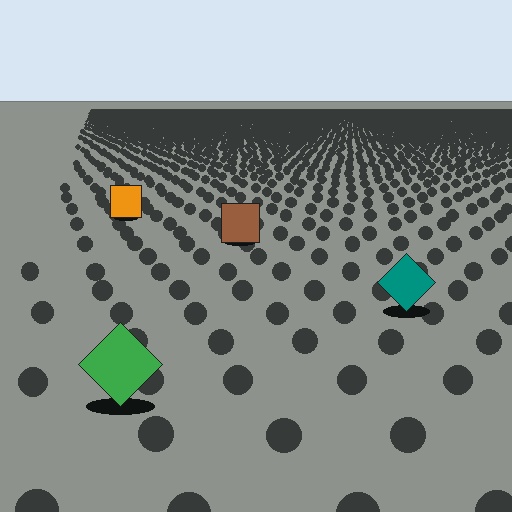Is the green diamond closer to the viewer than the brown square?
Yes. The green diamond is closer — you can tell from the texture gradient: the ground texture is coarser near it.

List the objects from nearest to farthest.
From nearest to farthest: the green diamond, the teal diamond, the brown square, the orange square.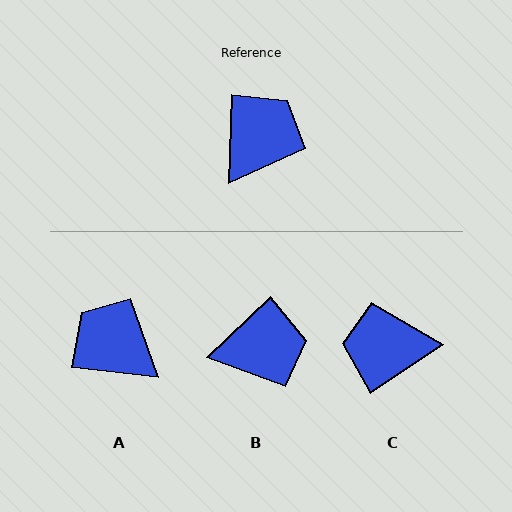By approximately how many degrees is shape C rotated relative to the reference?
Approximately 125 degrees counter-clockwise.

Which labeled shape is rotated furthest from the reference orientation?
C, about 125 degrees away.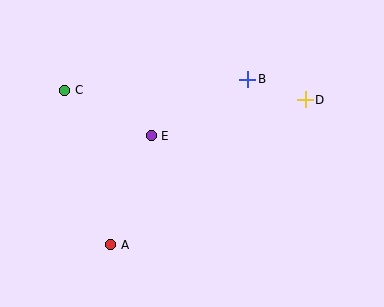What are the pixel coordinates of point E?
Point E is at (151, 136).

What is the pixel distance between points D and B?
The distance between D and B is 61 pixels.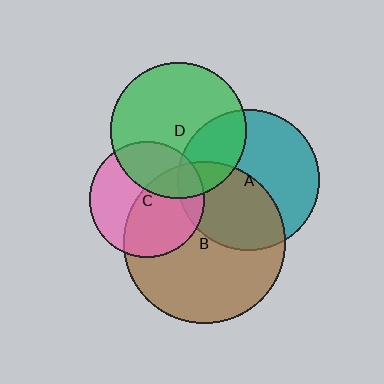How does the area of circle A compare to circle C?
Approximately 1.5 times.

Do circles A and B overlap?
Yes.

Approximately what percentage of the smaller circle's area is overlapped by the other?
Approximately 45%.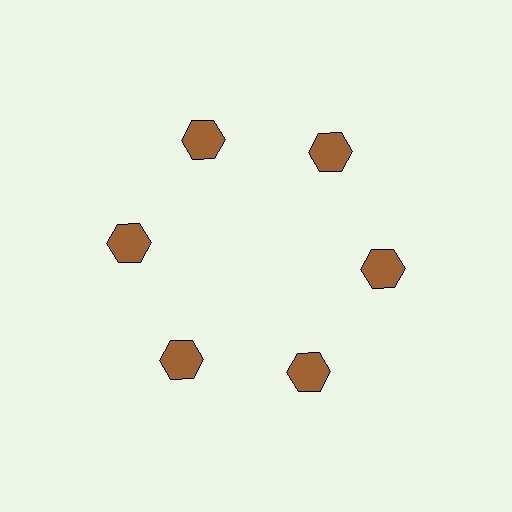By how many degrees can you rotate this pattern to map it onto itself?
The pattern maps onto itself every 60 degrees of rotation.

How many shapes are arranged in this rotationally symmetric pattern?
There are 6 shapes, arranged in 6 groups of 1.